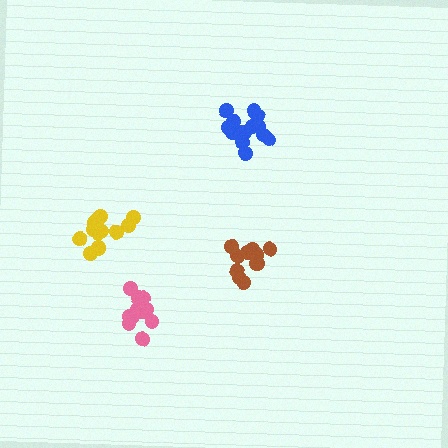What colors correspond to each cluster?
The clusters are colored: brown, blue, pink, yellow.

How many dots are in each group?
Group 1: 12 dots, Group 2: 16 dots, Group 3: 14 dots, Group 4: 13 dots (55 total).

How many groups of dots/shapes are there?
There are 4 groups.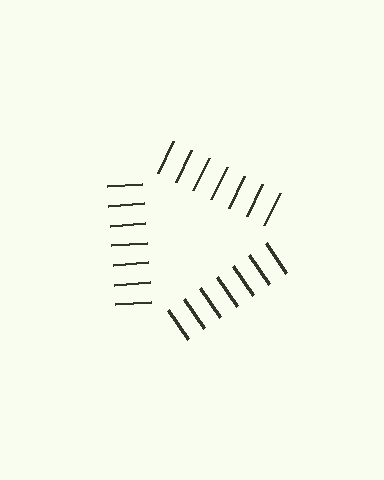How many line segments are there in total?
21 — 7 along each of the 3 edges.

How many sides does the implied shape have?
3 sides — the line-ends trace a triangle.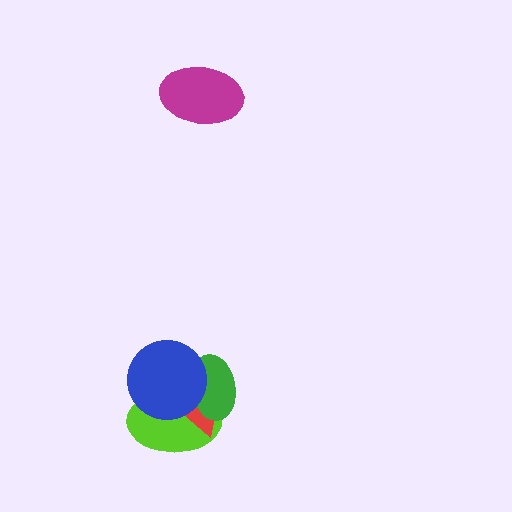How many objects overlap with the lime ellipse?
3 objects overlap with the lime ellipse.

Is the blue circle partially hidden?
No, no other shape covers it.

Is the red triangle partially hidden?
Yes, it is partially covered by another shape.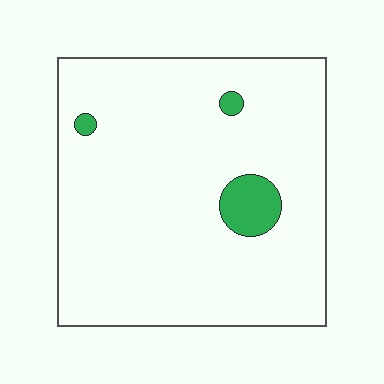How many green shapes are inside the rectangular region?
3.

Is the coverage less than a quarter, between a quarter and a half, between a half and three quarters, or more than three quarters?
Less than a quarter.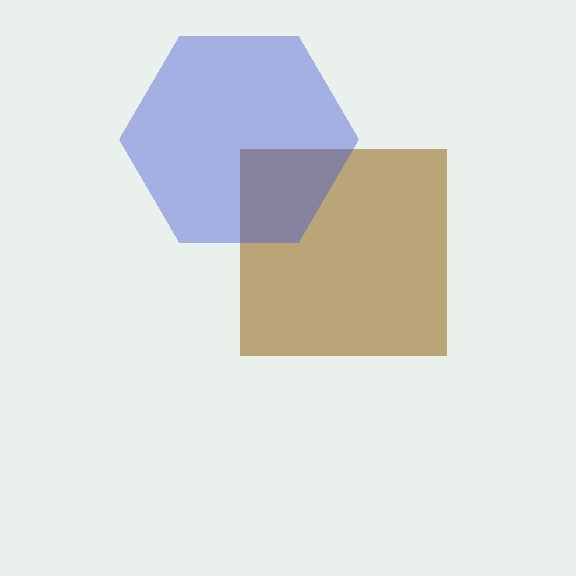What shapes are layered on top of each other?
The layered shapes are: a brown square, a blue hexagon.